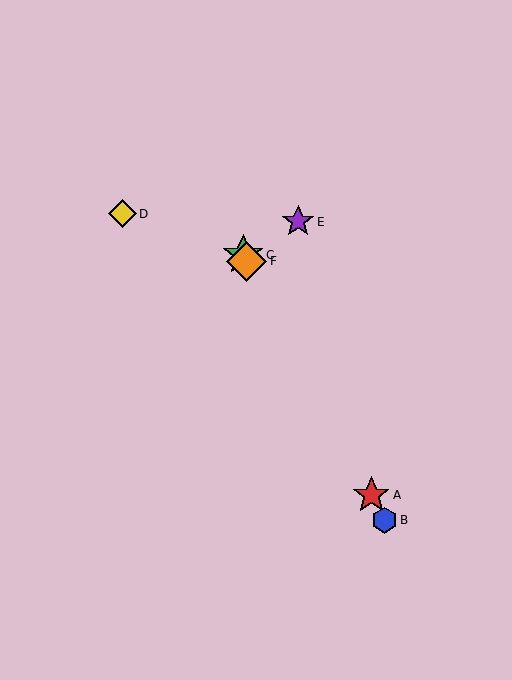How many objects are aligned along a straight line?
4 objects (A, B, C, F) are aligned along a straight line.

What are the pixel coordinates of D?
Object D is at (122, 214).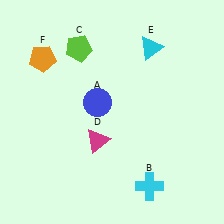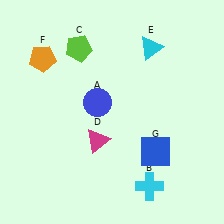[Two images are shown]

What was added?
A blue square (G) was added in Image 2.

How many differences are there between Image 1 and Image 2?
There is 1 difference between the two images.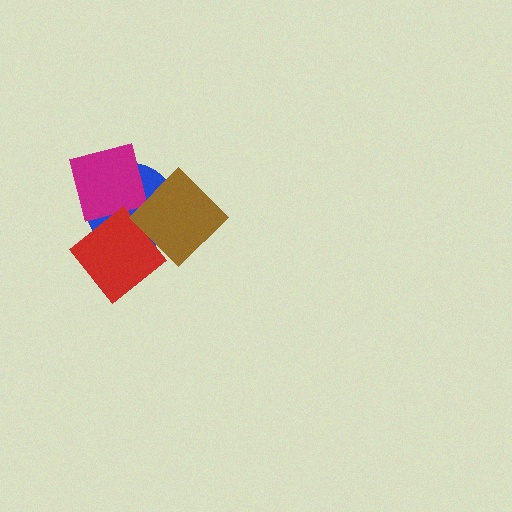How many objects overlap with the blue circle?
3 objects overlap with the blue circle.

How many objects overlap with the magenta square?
1 object overlaps with the magenta square.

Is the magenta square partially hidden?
No, no other shape covers it.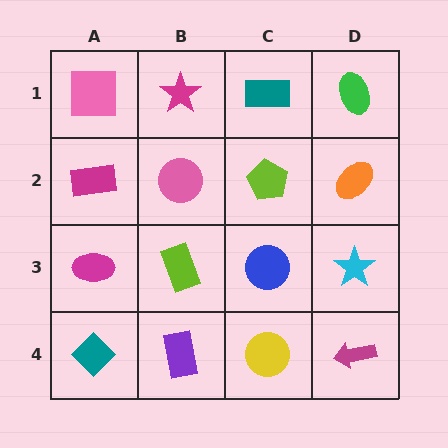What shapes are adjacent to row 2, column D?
A green ellipse (row 1, column D), a cyan star (row 3, column D), a lime pentagon (row 2, column C).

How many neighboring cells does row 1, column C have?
3.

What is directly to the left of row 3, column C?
A lime rectangle.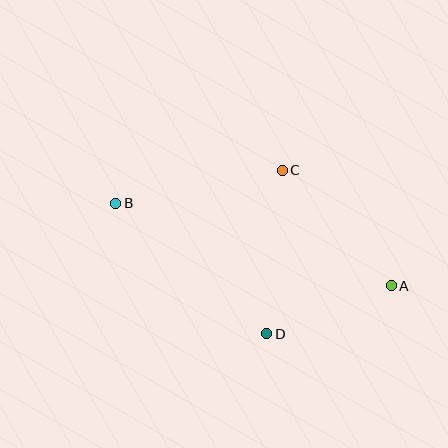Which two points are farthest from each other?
Points A and B are farthest from each other.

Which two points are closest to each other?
Points A and D are closest to each other.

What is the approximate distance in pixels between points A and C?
The distance between A and C is approximately 159 pixels.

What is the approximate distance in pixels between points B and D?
The distance between B and D is approximately 199 pixels.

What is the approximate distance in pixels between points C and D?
The distance between C and D is approximately 164 pixels.